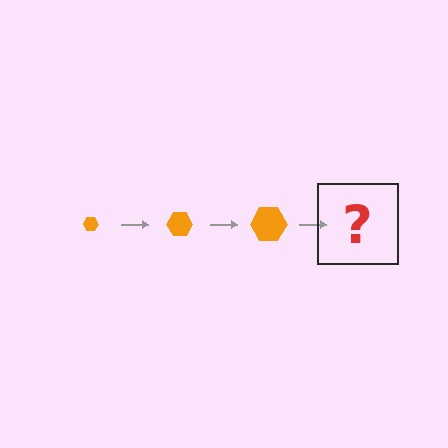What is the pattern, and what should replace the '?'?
The pattern is that the hexagon gets progressively larger each step. The '?' should be an orange hexagon, larger than the previous one.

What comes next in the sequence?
The next element should be an orange hexagon, larger than the previous one.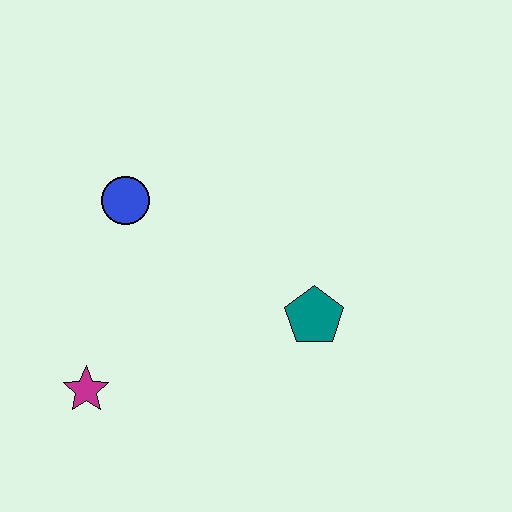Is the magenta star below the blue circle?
Yes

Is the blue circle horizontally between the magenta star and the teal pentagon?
Yes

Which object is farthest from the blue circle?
The teal pentagon is farthest from the blue circle.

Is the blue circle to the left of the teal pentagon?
Yes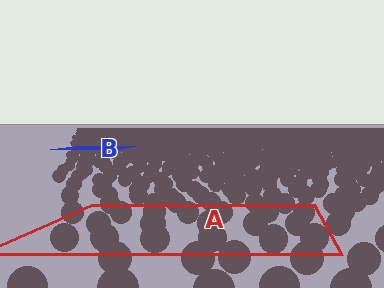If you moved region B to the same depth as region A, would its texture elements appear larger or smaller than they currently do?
They would appear larger. At a closer depth, the same texture elements are projected at a bigger on-screen size.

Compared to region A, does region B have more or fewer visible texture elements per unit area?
Region B has more texture elements per unit area — they are packed more densely because it is farther away.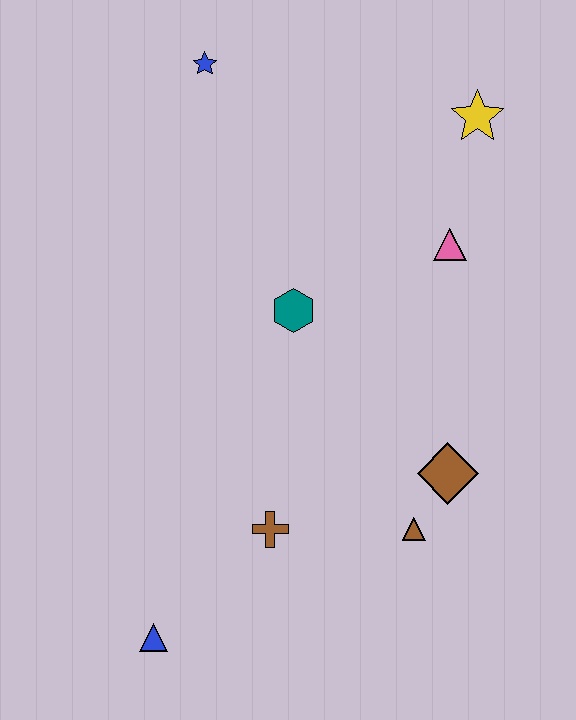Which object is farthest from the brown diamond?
The blue star is farthest from the brown diamond.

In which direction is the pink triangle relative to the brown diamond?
The pink triangle is above the brown diamond.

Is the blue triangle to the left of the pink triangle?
Yes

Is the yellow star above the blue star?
No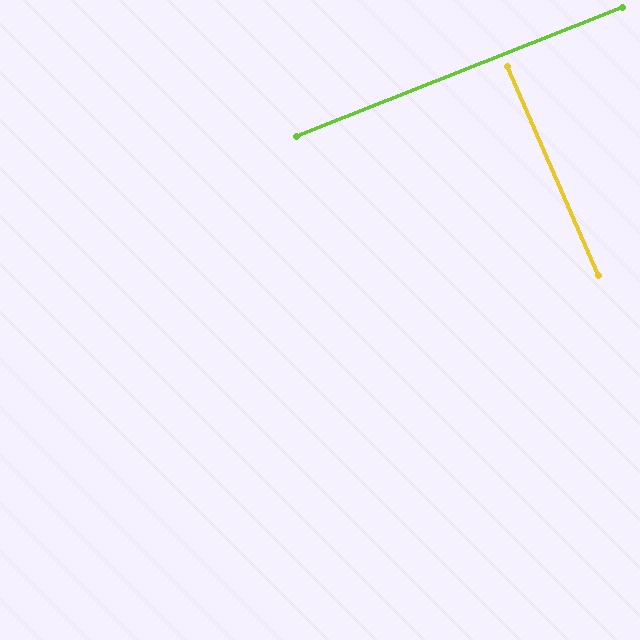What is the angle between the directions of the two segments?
Approximately 88 degrees.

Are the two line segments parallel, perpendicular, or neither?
Perpendicular — they meet at approximately 88°.